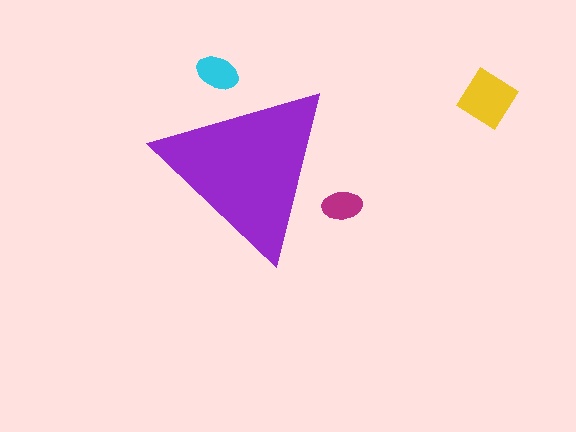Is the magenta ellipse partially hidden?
Yes, the magenta ellipse is partially hidden behind the purple triangle.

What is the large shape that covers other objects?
A purple triangle.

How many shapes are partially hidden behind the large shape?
2 shapes are partially hidden.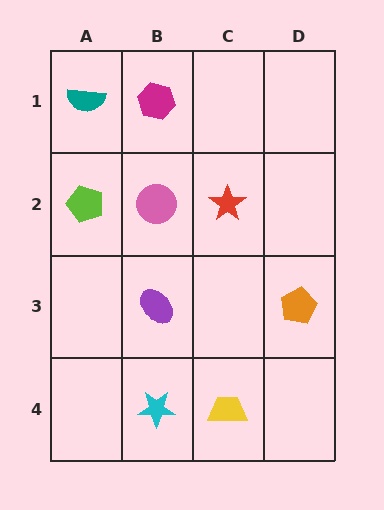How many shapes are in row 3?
2 shapes.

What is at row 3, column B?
A purple ellipse.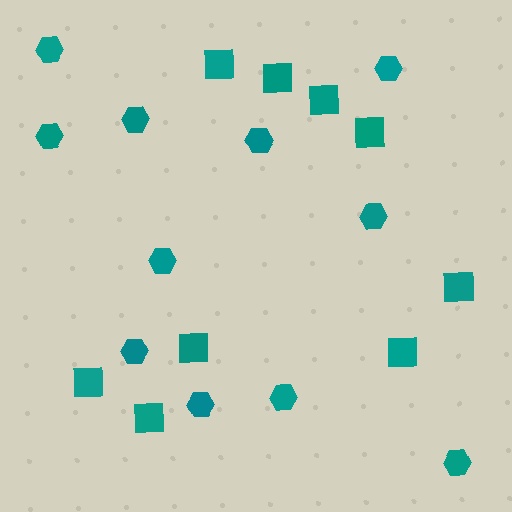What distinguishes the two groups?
There are 2 groups: one group of squares (9) and one group of hexagons (11).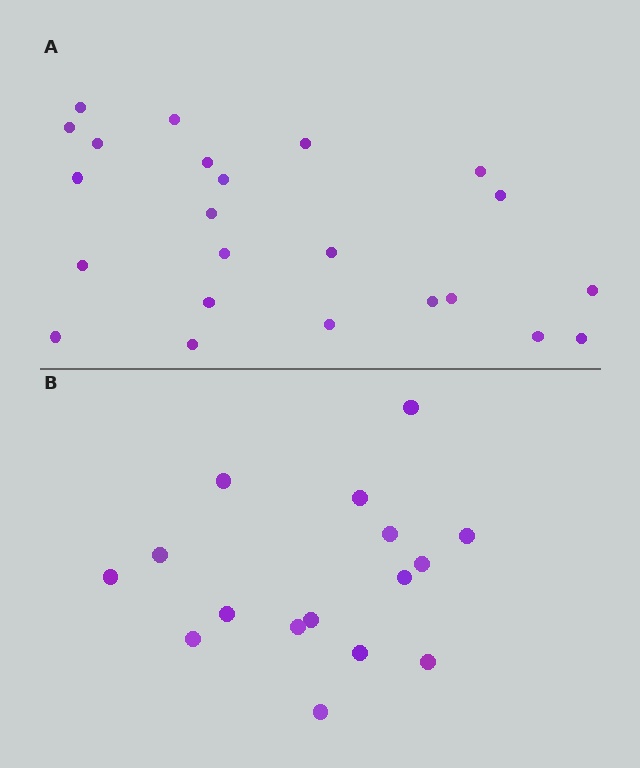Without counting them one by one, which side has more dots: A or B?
Region A (the top region) has more dots.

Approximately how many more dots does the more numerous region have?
Region A has roughly 8 or so more dots than region B.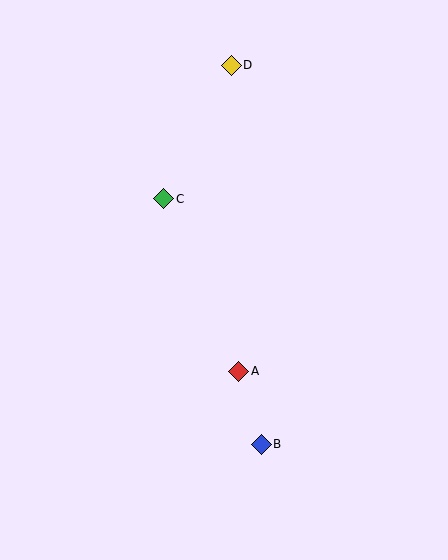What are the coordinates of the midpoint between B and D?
The midpoint between B and D is at (246, 255).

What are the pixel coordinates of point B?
Point B is at (261, 444).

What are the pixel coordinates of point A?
Point A is at (239, 371).